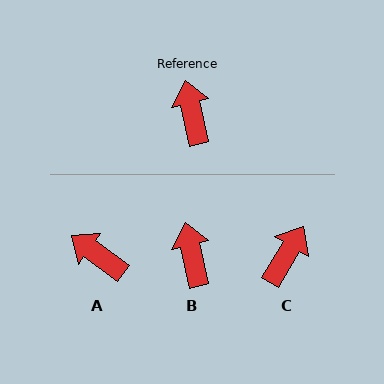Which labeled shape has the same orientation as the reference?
B.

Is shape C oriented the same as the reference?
No, it is off by about 43 degrees.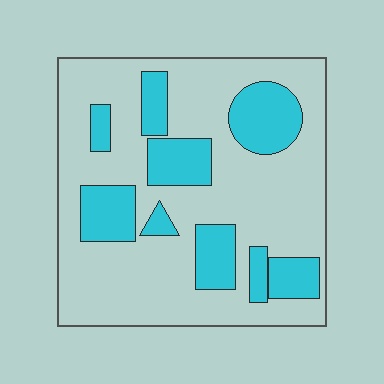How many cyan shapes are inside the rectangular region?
9.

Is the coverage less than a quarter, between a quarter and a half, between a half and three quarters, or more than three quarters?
Between a quarter and a half.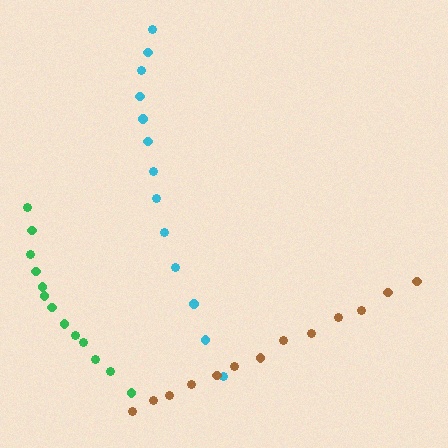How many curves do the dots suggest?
There are 3 distinct paths.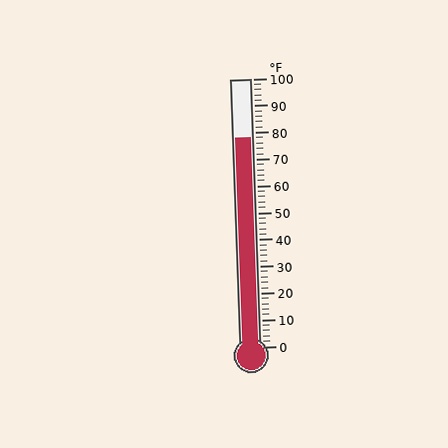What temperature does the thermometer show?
The thermometer shows approximately 78°F.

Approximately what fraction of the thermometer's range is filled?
The thermometer is filled to approximately 80% of its range.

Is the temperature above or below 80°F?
The temperature is below 80°F.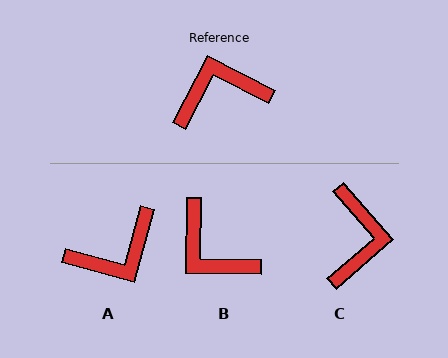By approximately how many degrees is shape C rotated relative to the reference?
Approximately 111 degrees clockwise.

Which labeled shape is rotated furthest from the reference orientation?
A, about 168 degrees away.